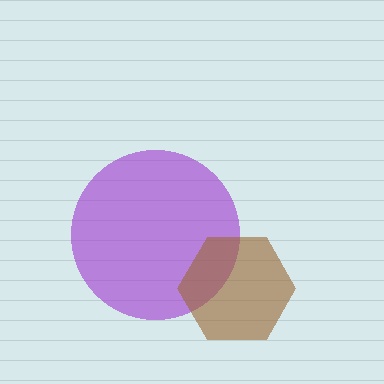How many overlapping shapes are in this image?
There are 2 overlapping shapes in the image.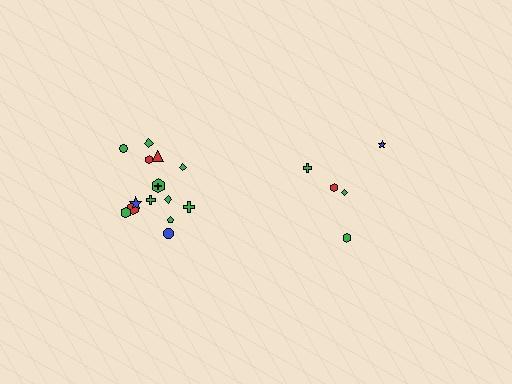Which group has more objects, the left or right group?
The left group.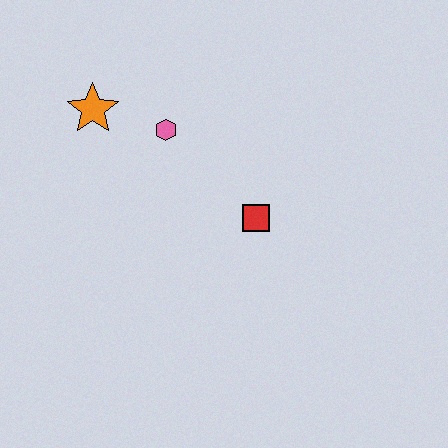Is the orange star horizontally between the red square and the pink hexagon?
No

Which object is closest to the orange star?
The pink hexagon is closest to the orange star.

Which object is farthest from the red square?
The orange star is farthest from the red square.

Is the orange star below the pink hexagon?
No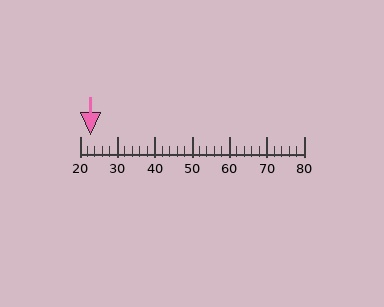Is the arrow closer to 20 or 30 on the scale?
The arrow is closer to 20.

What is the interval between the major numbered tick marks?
The major tick marks are spaced 10 units apart.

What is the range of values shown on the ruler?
The ruler shows values from 20 to 80.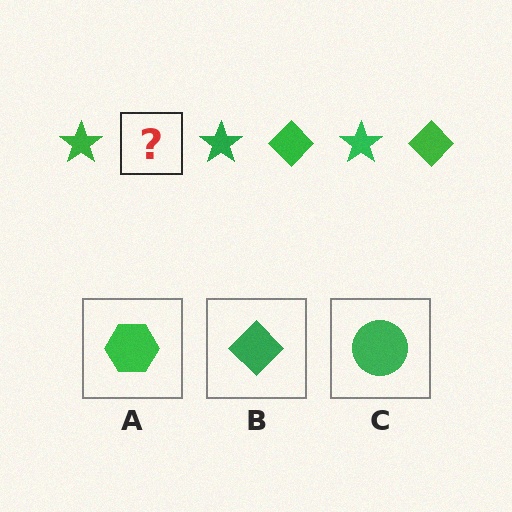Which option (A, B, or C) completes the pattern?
B.